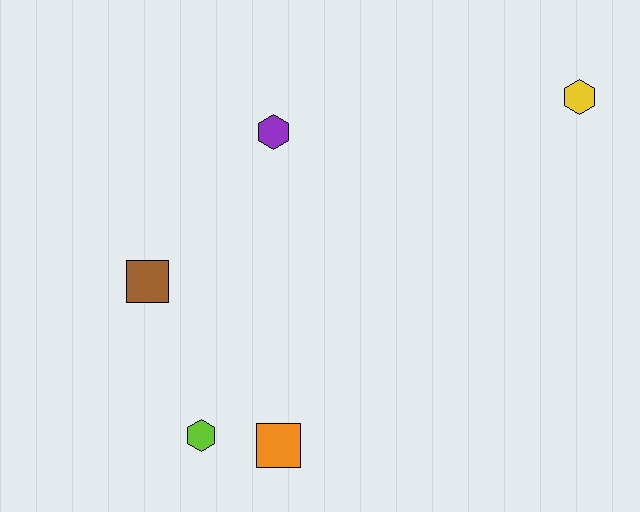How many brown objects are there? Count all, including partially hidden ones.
There is 1 brown object.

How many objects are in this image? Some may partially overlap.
There are 5 objects.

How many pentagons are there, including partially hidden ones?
There are no pentagons.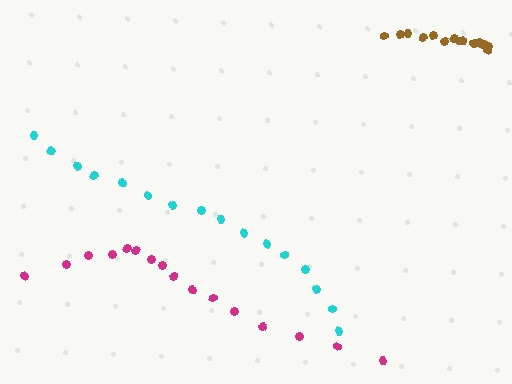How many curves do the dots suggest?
There are 3 distinct paths.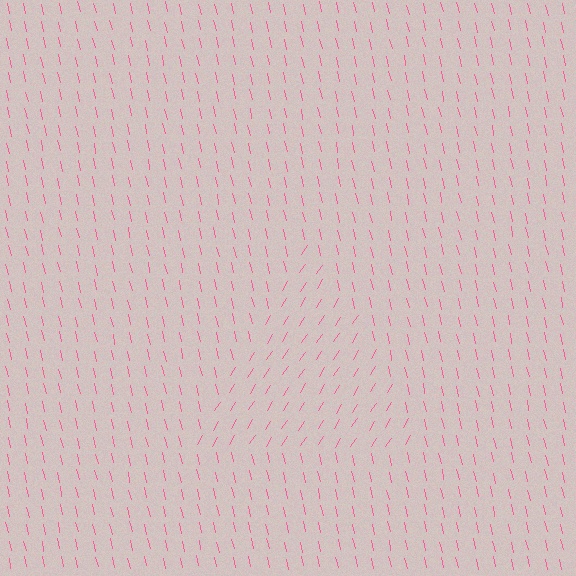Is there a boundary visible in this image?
Yes, there is a texture boundary formed by a change in line orientation.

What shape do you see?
I see a triangle.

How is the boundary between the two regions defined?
The boundary is defined purely by a change in line orientation (approximately 45 degrees difference). All lines are the same color and thickness.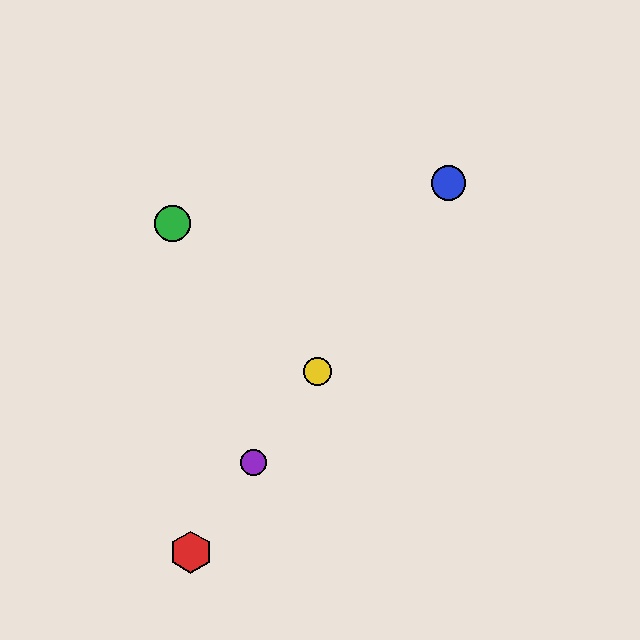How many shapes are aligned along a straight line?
4 shapes (the red hexagon, the blue circle, the yellow circle, the purple circle) are aligned along a straight line.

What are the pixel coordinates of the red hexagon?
The red hexagon is at (191, 552).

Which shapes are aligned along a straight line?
The red hexagon, the blue circle, the yellow circle, the purple circle are aligned along a straight line.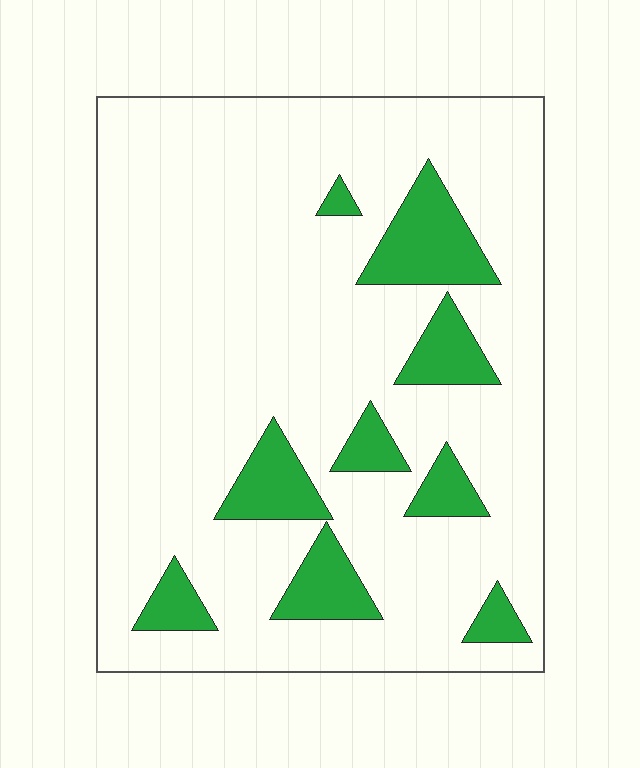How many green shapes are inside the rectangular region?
9.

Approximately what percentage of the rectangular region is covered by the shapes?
Approximately 15%.